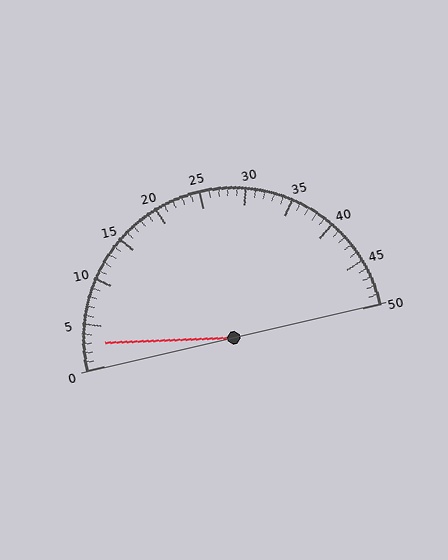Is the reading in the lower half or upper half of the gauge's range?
The reading is in the lower half of the range (0 to 50).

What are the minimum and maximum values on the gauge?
The gauge ranges from 0 to 50.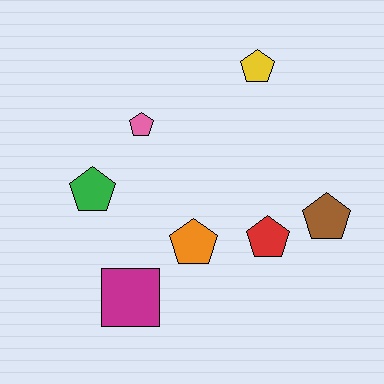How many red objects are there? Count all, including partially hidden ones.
There is 1 red object.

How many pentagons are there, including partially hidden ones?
There are 6 pentagons.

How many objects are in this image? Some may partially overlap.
There are 7 objects.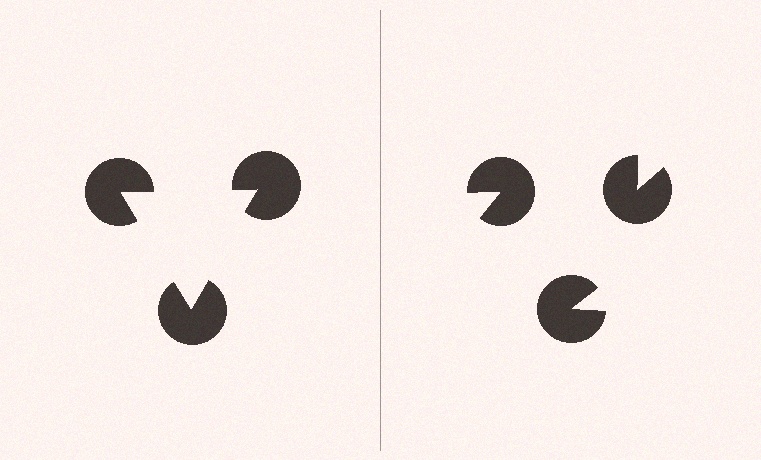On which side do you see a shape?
An illusory triangle appears on the left side. On the right side the wedge cuts are rotated, so no coherent shape forms.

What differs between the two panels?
The pac-man discs are positioned identically on both sides; only the wedge orientations differ. On the left they align to a triangle; on the right they are misaligned.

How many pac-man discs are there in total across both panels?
6 — 3 on each side.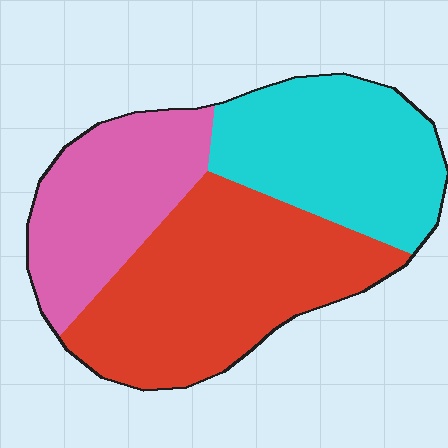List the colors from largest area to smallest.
From largest to smallest: red, cyan, pink.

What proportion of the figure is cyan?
Cyan covers around 30% of the figure.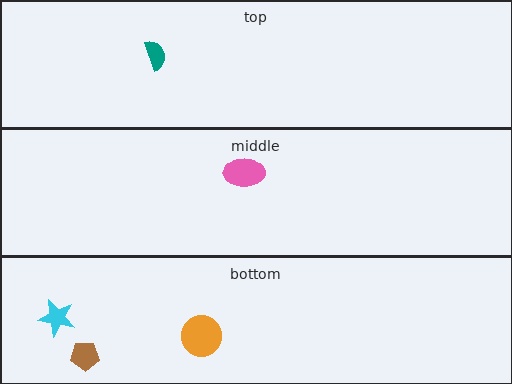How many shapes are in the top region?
1.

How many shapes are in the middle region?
1.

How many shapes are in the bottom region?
3.